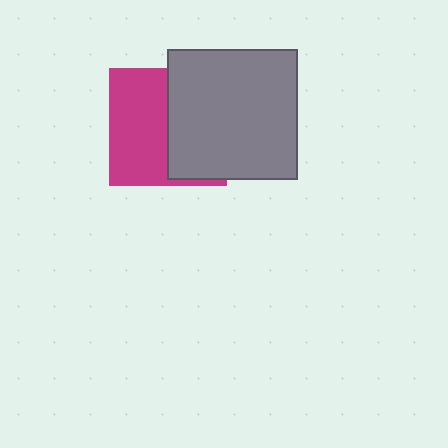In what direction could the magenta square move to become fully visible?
The magenta square could move left. That would shift it out from behind the gray square entirely.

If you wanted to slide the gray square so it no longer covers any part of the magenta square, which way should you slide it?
Slide it right — that is the most direct way to separate the two shapes.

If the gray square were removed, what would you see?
You would see the complete magenta square.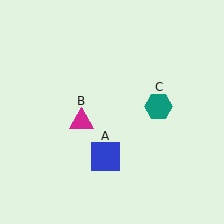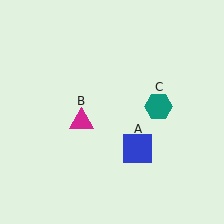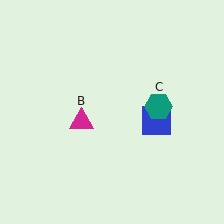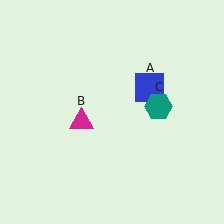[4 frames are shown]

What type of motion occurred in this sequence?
The blue square (object A) rotated counterclockwise around the center of the scene.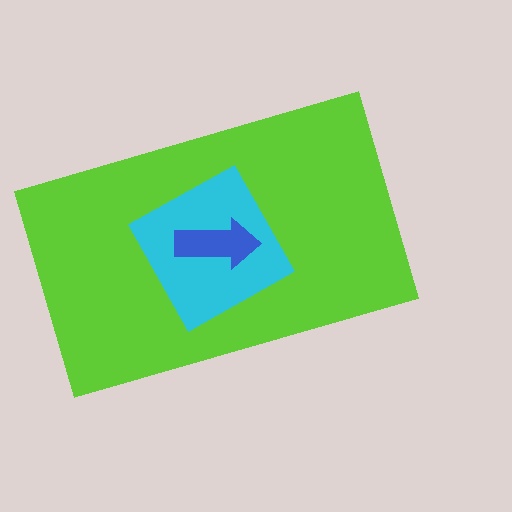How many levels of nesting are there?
3.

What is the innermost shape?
The blue arrow.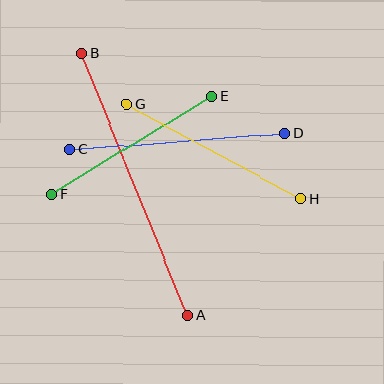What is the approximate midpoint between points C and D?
The midpoint is at approximately (178, 141) pixels.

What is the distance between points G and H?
The distance is approximately 198 pixels.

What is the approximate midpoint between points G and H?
The midpoint is at approximately (213, 151) pixels.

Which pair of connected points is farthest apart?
Points A and B are farthest apart.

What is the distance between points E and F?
The distance is approximately 188 pixels.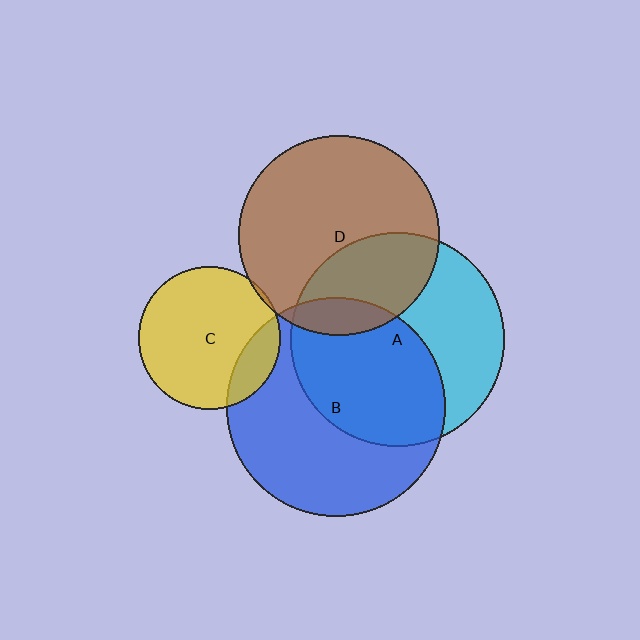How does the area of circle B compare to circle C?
Approximately 2.4 times.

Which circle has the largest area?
Circle B (blue).